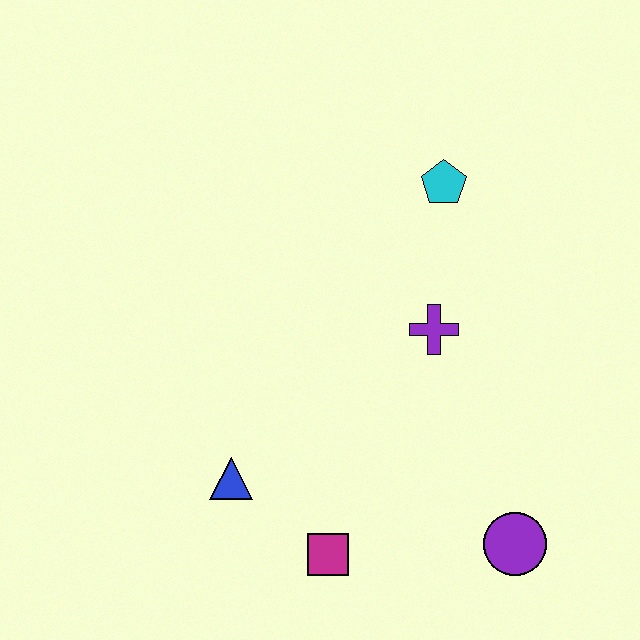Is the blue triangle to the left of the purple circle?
Yes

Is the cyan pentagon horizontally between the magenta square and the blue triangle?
No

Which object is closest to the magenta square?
The blue triangle is closest to the magenta square.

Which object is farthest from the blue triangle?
The cyan pentagon is farthest from the blue triangle.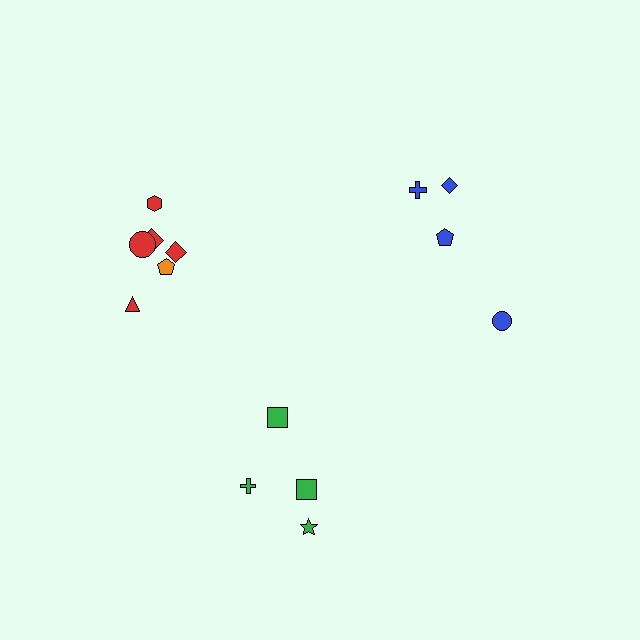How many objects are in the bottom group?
There are 4 objects.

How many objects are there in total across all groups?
There are 14 objects.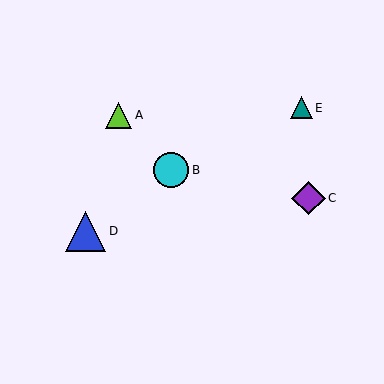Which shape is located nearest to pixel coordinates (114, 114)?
The lime triangle (labeled A) at (119, 115) is nearest to that location.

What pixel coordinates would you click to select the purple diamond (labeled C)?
Click at (309, 198) to select the purple diamond C.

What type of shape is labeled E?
Shape E is a teal triangle.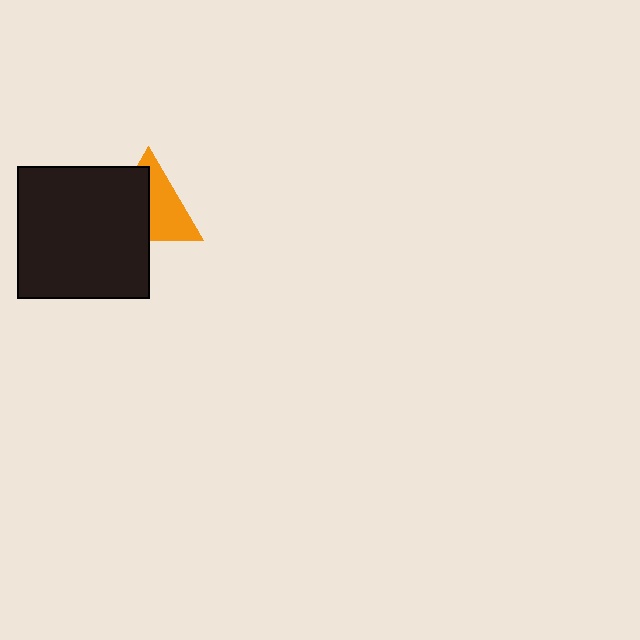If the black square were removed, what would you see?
You would see the complete orange triangle.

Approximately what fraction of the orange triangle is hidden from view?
Roughly 49% of the orange triangle is hidden behind the black square.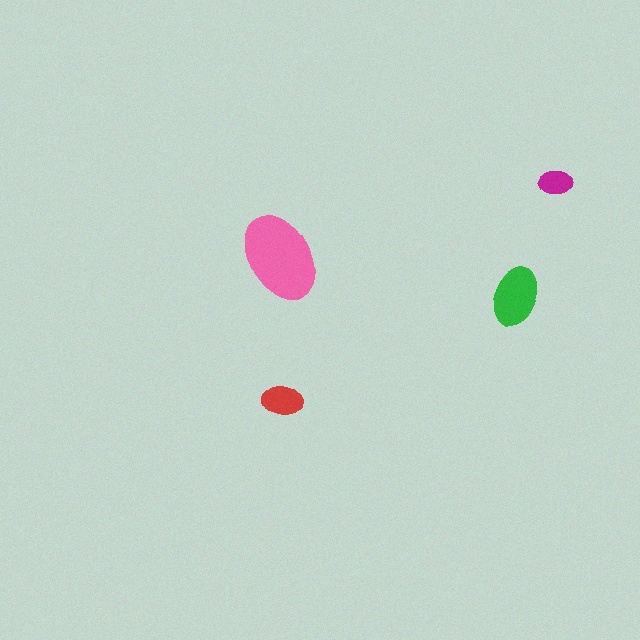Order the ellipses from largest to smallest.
the pink one, the green one, the red one, the magenta one.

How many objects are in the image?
There are 4 objects in the image.